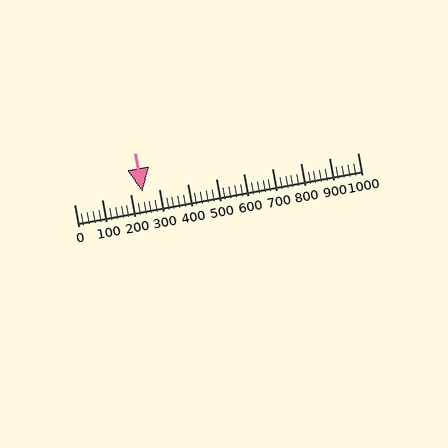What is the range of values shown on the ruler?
The ruler shows values from 0 to 1000.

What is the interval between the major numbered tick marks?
The major tick marks are spaced 100 units apart.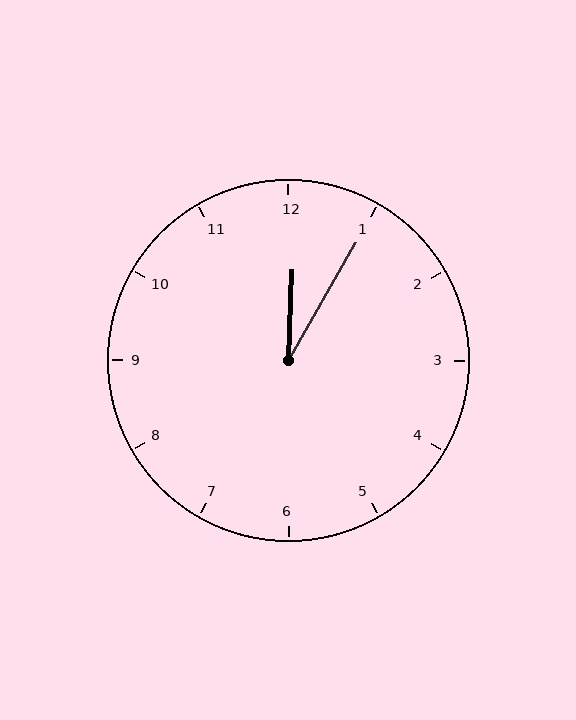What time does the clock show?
12:05.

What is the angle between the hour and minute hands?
Approximately 28 degrees.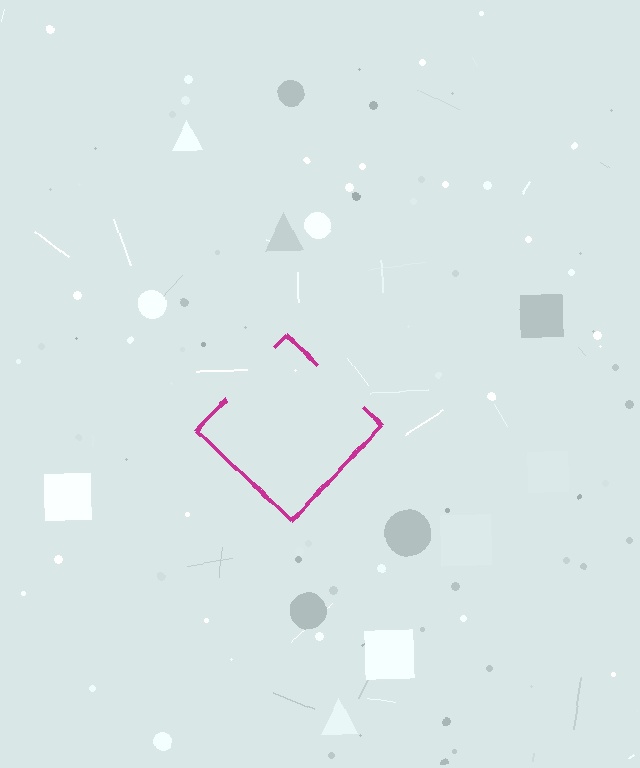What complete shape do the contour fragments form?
The contour fragments form a diamond.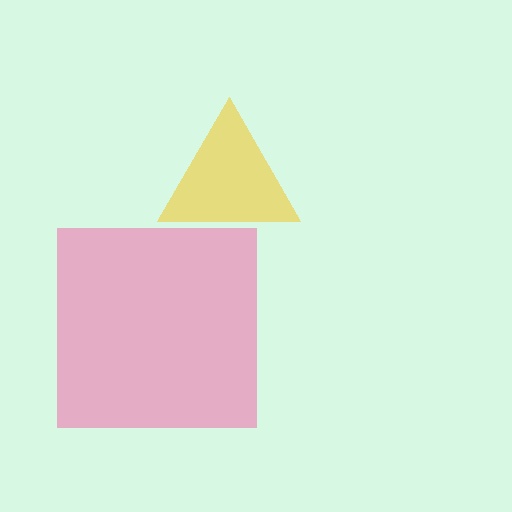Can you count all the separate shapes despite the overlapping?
Yes, there are 2 separate shapes.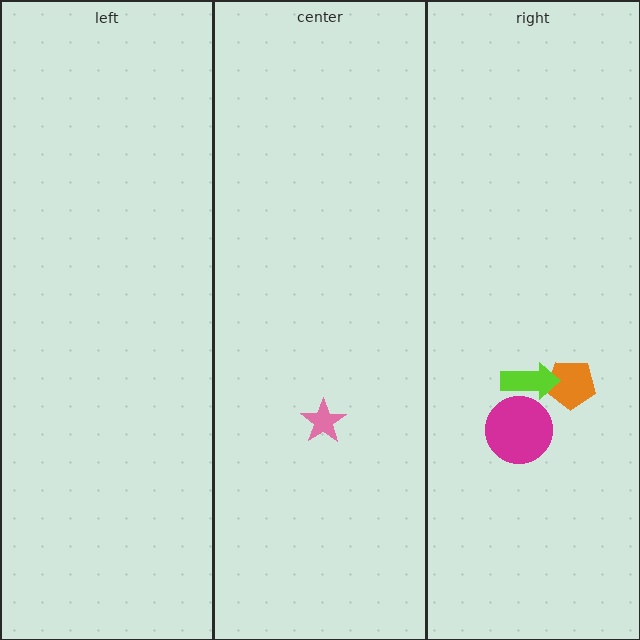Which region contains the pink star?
The center region.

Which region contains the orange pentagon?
The right region.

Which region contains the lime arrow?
The right region.